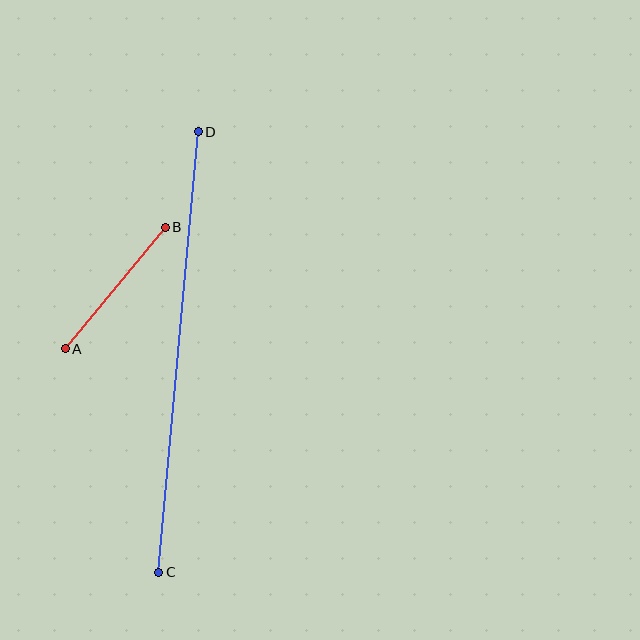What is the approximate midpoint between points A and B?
The midpoint is at approximately (115, 288) pixels.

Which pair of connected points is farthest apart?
Points C and D are farthest apart.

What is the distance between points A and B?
The distance is approximately 157 pixels.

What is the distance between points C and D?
The distance is approximately 442 pixels.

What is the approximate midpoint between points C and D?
The midpoint is at approximately (179, 352) pixels.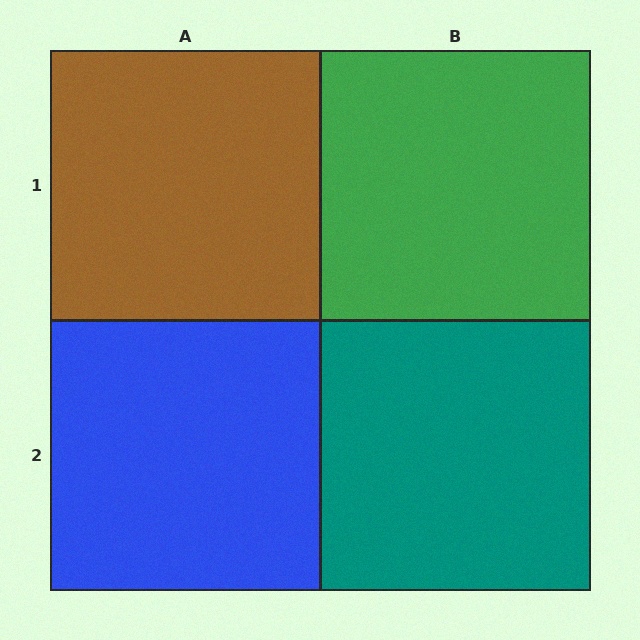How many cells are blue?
1 cell is blue.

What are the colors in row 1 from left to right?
Brown, green.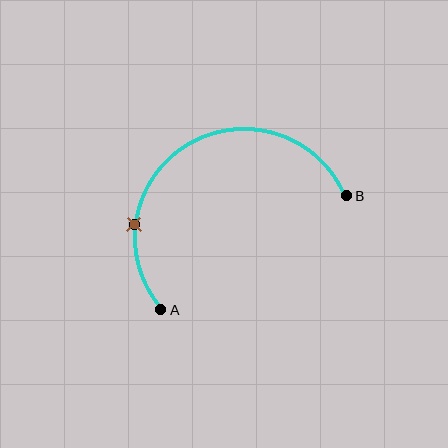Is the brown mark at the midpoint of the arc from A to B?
No. The brown mark lies on the arc but is closer to endpoint A. The arc midpoint would be at the point on the curve equidistant along the arc from both A and B.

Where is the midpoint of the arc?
The arc midpoint is the point on the curve farthest from the straight line joining A and B. It sits above that line.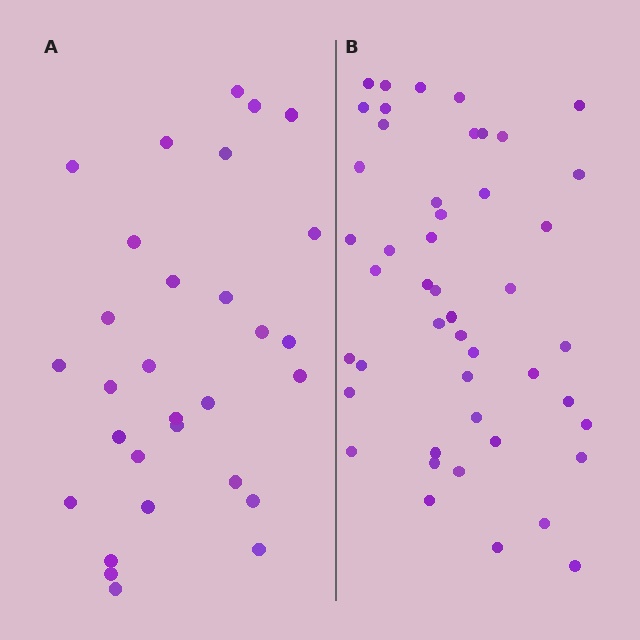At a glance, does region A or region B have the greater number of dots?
Region B (the right region) has more dots.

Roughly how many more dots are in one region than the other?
Region B has approximately 15 more dots than region A.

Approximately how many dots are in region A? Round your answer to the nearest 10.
About 30 dots.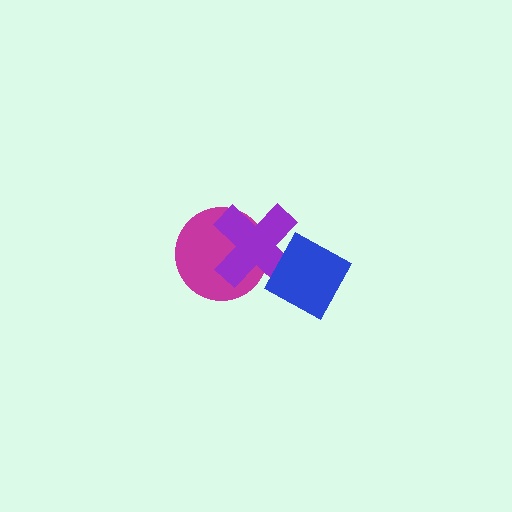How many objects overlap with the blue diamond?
1 object overlaps with the blue diamond.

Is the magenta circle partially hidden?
Yes, it is partially covered by another shape.